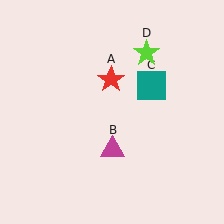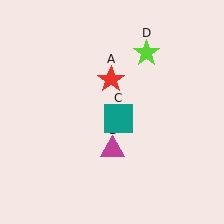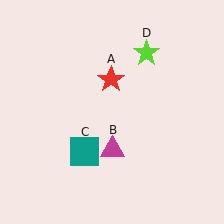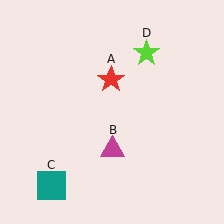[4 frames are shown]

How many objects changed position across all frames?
1 object changed position: teal square (object C).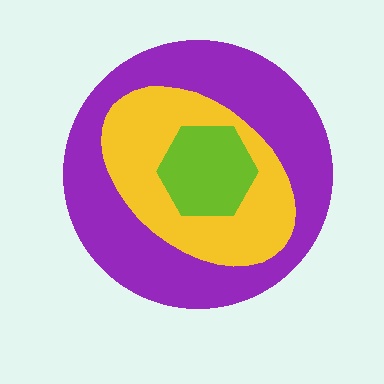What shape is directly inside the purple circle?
The yellow ellipse.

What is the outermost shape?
The purple circle.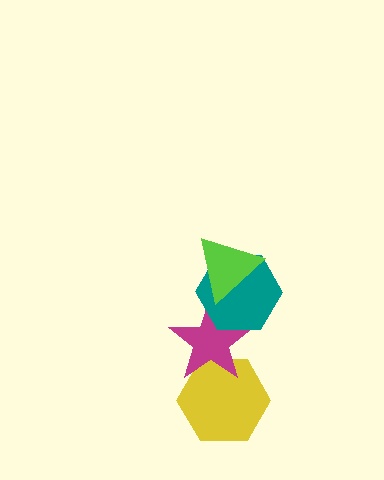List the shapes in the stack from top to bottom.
From top to bottom: the lime triangle, the teal hexagon, the magenta star, the yellow hexagon.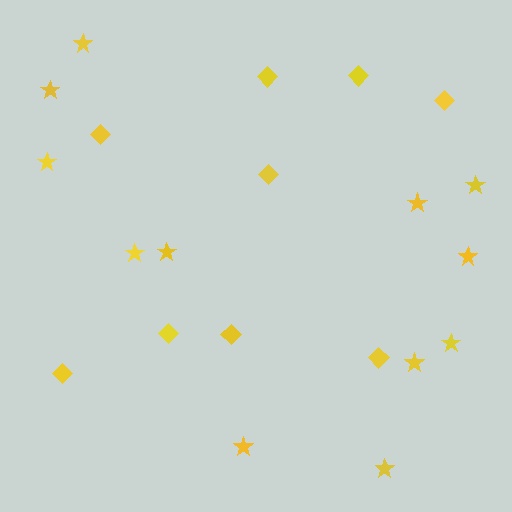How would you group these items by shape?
There are 2 groups: one group of diamonds (9) and one group of stars (12).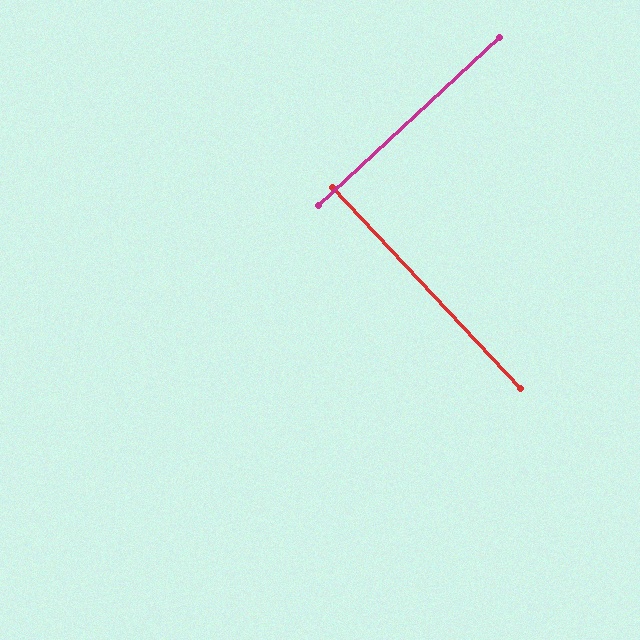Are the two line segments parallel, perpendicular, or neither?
Perpendicular — they meet at approximately 90°.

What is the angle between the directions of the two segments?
Approximately 90 degrees.